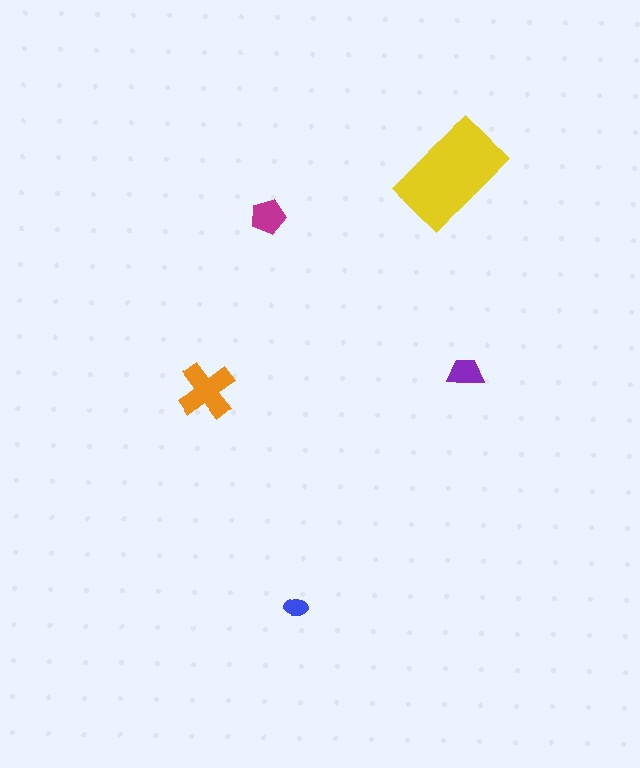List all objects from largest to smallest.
The yellow rectangle, the orange cross, the magenta pentagon, the purple trapezoid, the blue ellipse.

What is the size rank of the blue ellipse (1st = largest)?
5th.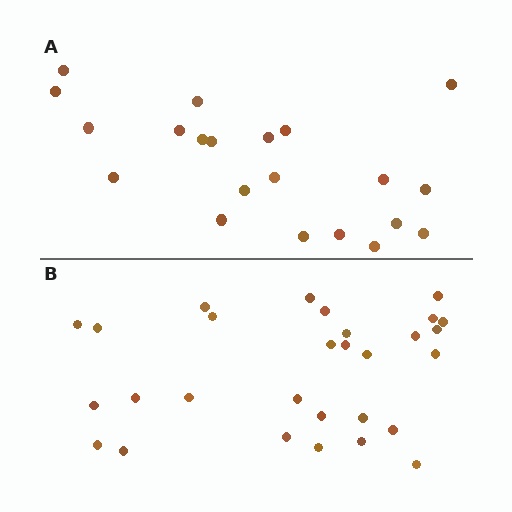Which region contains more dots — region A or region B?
Region B (the bottom region) has more dots.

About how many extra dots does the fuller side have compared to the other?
Region B has roughly 8 or so more dots than region A.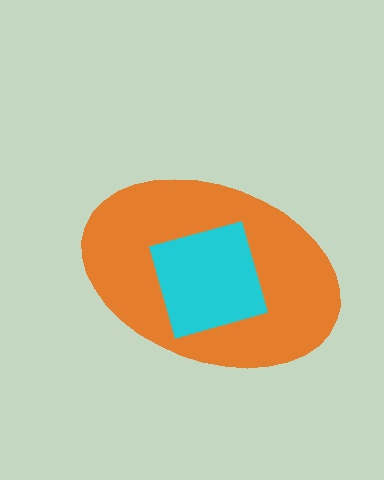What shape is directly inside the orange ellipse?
The cyan square.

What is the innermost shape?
The cyan square.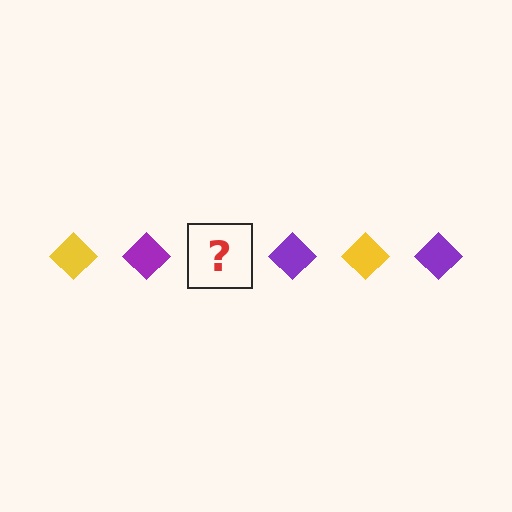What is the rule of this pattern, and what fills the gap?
The rule is that the pattern cycles through yellow, purple diamonds. The gap should be filled with a yellow diamond.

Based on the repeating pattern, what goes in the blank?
The blank should be a yellow diamond.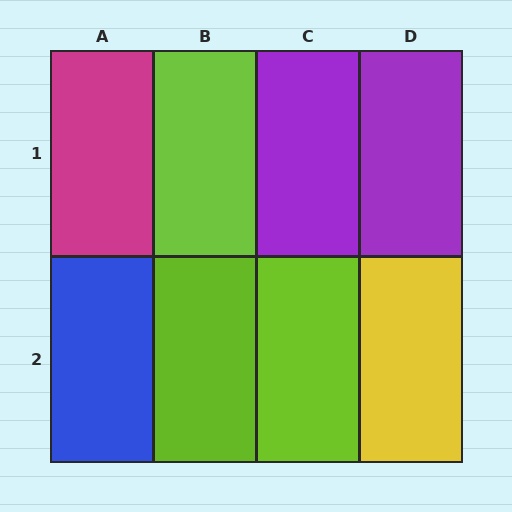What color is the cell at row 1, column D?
Purple.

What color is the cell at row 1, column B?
Lime.